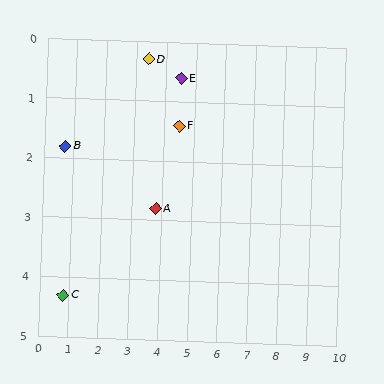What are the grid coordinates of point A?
Point A is at approximately (3.8, 2.8).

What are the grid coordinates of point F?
Point F is at approximately (4.5, 1.4).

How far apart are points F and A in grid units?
Points F and A are about 1.6 grid units apart.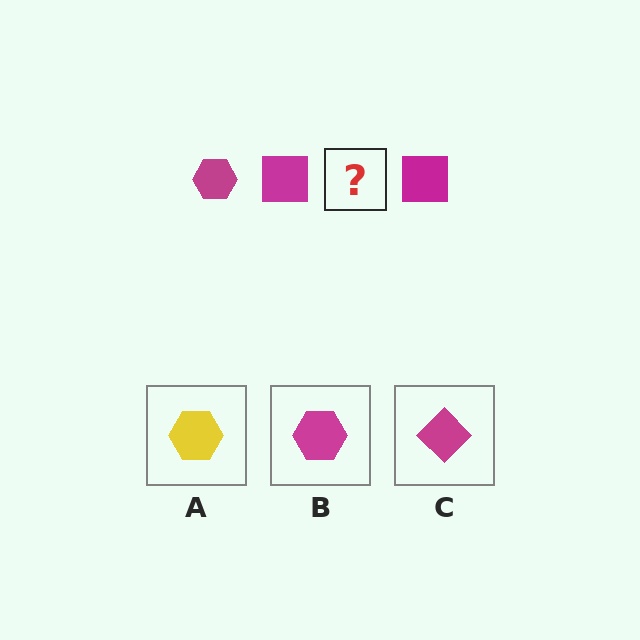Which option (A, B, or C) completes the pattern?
B.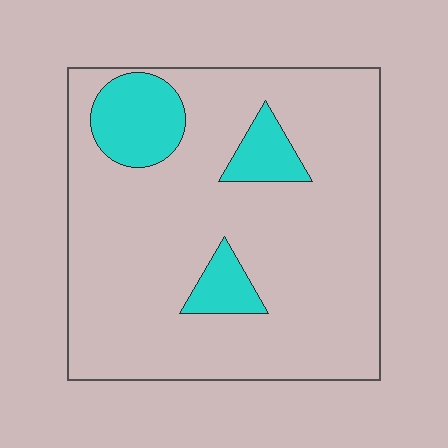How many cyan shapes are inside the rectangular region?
3.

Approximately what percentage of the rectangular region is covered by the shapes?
Approximately 15%.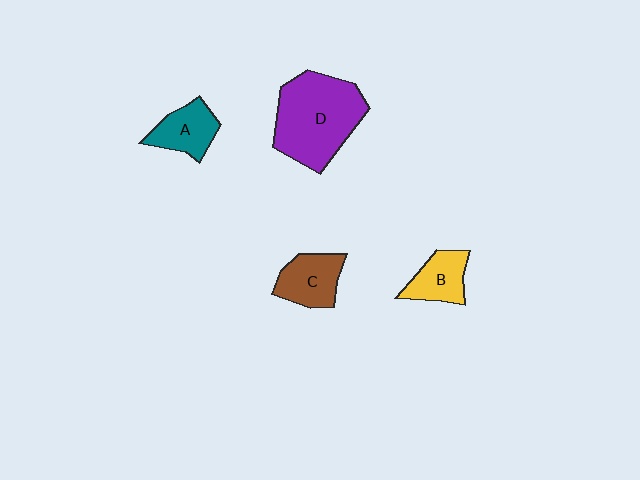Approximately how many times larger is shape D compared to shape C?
Approximately 2.2 times.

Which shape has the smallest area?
Shape B (yellow).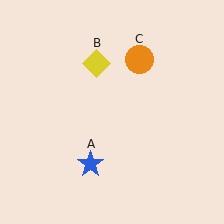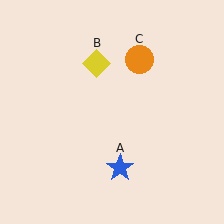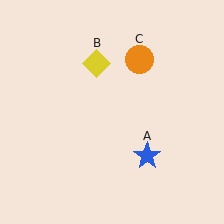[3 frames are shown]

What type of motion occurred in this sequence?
The blue star (object A) rotated counterclockwise around the center of the scene.